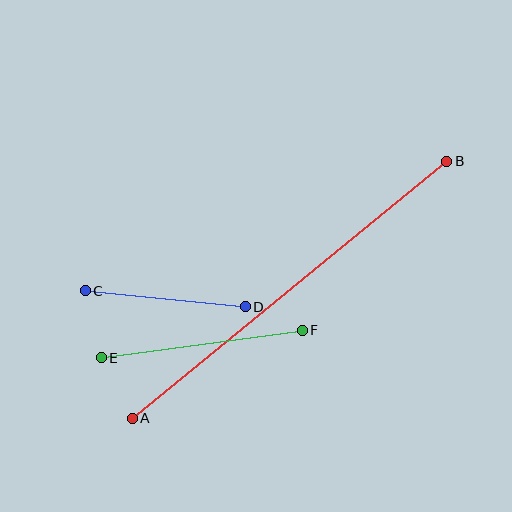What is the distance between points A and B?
The distance is approximately 406 pixels.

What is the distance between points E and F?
The distance is approximately 203 pixels.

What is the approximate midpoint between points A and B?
The midpoint is at approximately (290, 290) pixels.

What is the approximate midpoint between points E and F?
The midpoint is at approximately (202, 344) pixels.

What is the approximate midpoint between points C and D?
The midpoint is at approximately (165, 299) pixels.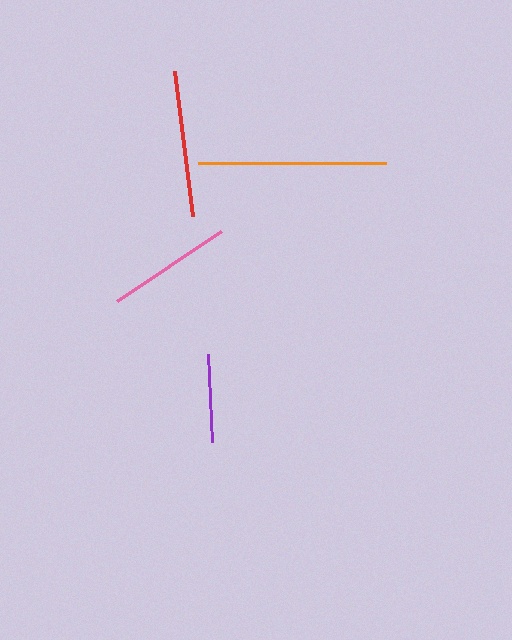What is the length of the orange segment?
The orange segment is approximately 188 pixels long.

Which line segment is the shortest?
The purple line is the shortest at approximately 87 pixels.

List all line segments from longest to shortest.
From longest to shortest: orange, red, pink, purple.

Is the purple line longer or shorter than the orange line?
The orange line is longer than the purple line.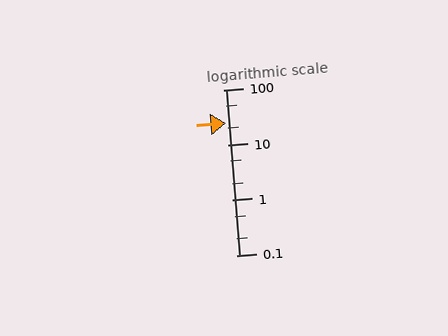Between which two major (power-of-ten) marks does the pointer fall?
The pointer is between 10 and 100.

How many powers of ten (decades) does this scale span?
The scale spans 3 decades, from 0.1 to 100.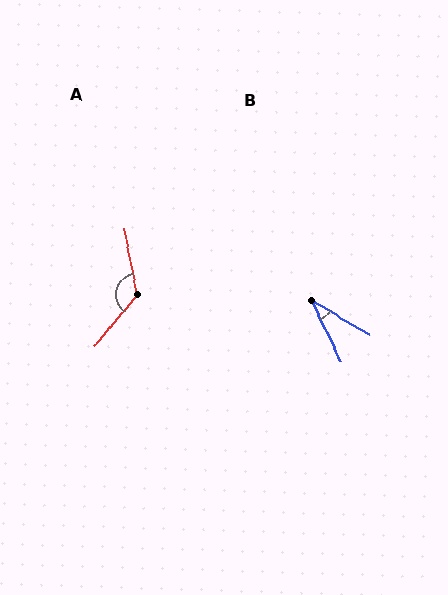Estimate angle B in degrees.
Approximately 34 degrees.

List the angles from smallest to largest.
B (34°), A (130°).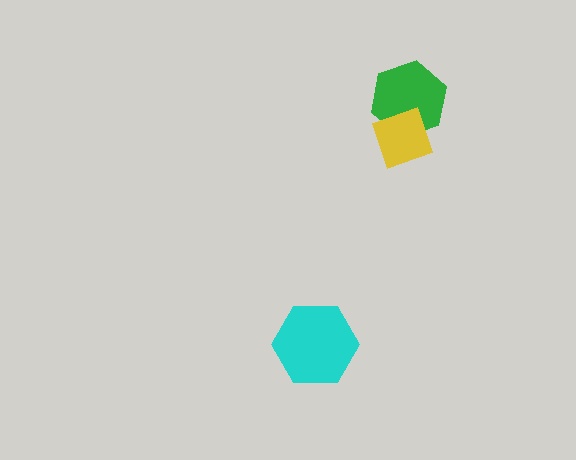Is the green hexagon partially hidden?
Yes, it is partially covered by another shape.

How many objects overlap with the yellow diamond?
1 object overlaps with the yellow diamond.